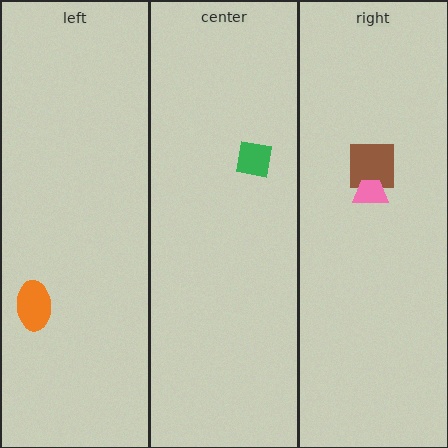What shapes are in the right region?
The brown square, the pink trapezoid.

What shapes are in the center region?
The green square.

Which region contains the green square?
The center region.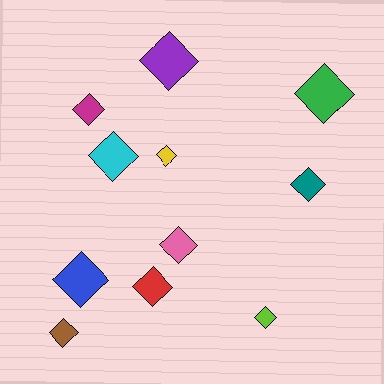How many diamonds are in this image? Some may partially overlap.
There are 11 diamonds.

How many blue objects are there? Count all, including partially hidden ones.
There is 1 blue object.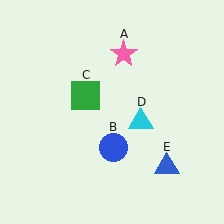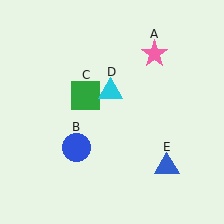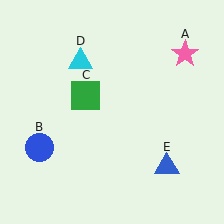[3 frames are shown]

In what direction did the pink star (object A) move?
The pink star (object A) moved right.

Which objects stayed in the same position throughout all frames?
Green square (object C) and blue triangle (object E) remained stationary.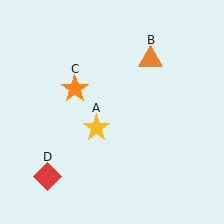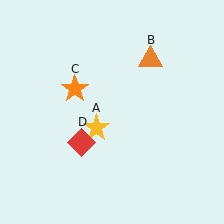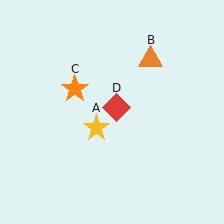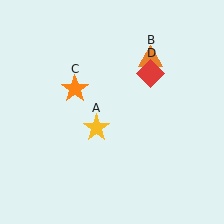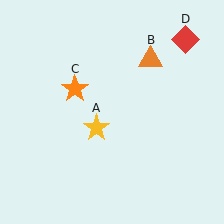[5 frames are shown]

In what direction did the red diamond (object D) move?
The red diamond (object D) moved up and to the right.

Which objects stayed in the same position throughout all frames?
Yellow star (object A) and orange triangle (object B) and orange star (object C) remained stationary.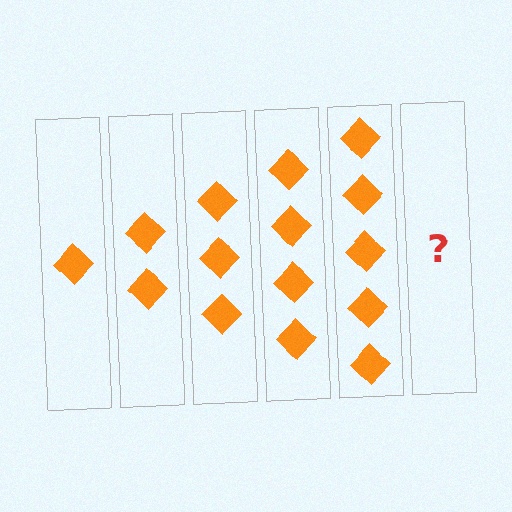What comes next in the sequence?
The next element should be 6 diamonds.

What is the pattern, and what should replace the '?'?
The pattern is that each step adds one more diamond. The '?' should be 6 diamonds.